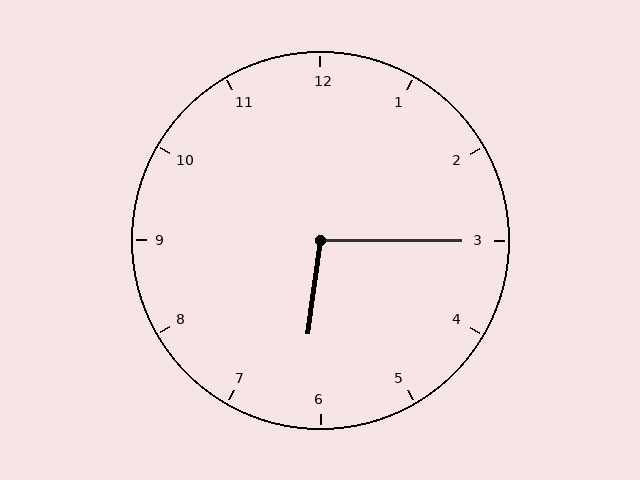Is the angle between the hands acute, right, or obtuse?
It is obtuse.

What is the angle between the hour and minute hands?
Approximately 98 degrees.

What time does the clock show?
6:15.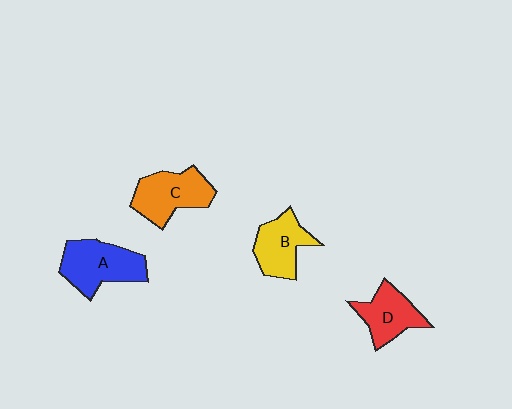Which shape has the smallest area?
Shape D (red).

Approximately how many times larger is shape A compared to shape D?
Approximately 1.3 times.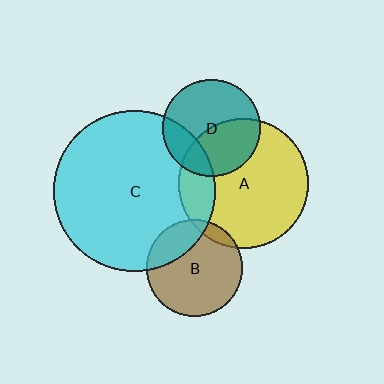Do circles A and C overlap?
Yes.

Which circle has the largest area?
Circle C (cyan).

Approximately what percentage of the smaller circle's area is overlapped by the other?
Approximately 20%.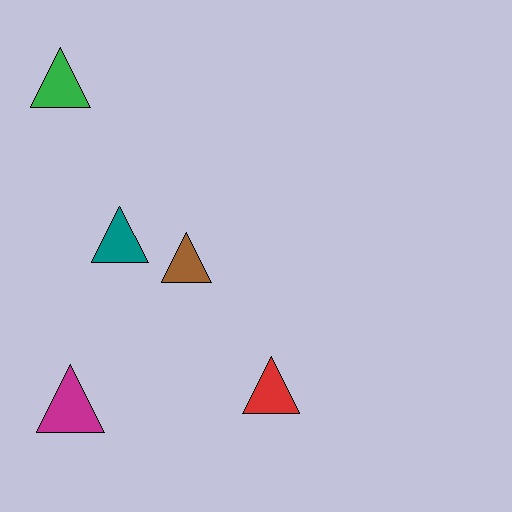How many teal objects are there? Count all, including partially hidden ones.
There is 1 teal object.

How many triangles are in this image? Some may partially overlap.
There are 5 triangles.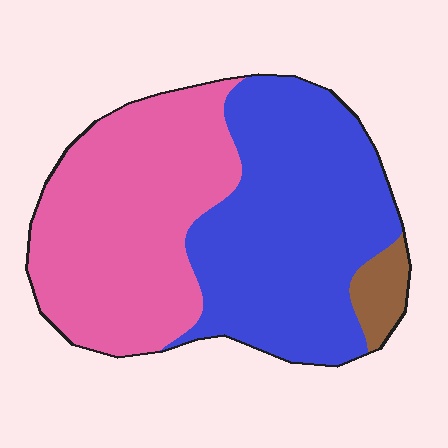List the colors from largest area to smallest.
From largest to smallest: blue, pink, brown.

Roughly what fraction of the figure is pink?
Pink covers roughly 45% of the figure.